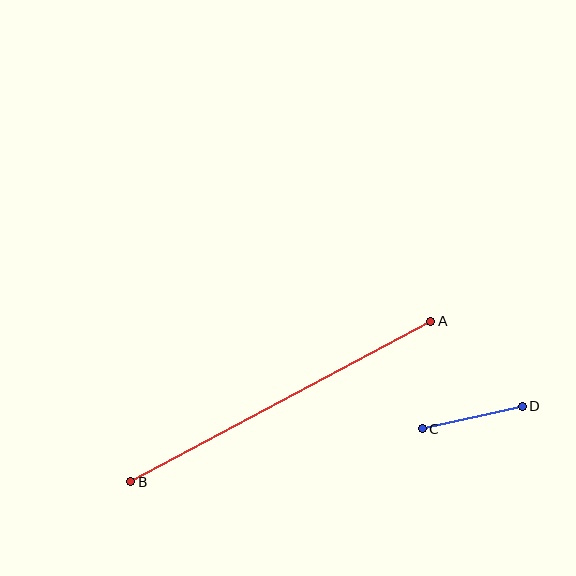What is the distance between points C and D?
The distance is approximately 102 pixels.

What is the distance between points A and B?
The distance is approximately 340 pixels.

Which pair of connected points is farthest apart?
Points A and B are farthest apart.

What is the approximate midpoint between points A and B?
The midpoint is at approximately (281, 401) pixels.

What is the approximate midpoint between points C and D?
The midpoint is at approximately (472, 417) pixels.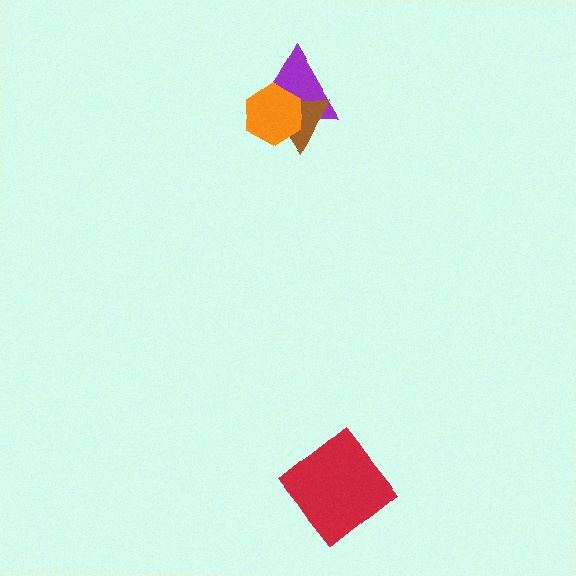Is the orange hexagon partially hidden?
No, no other shape covers it.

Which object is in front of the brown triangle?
The orange hexagon is in front of the brown triangle.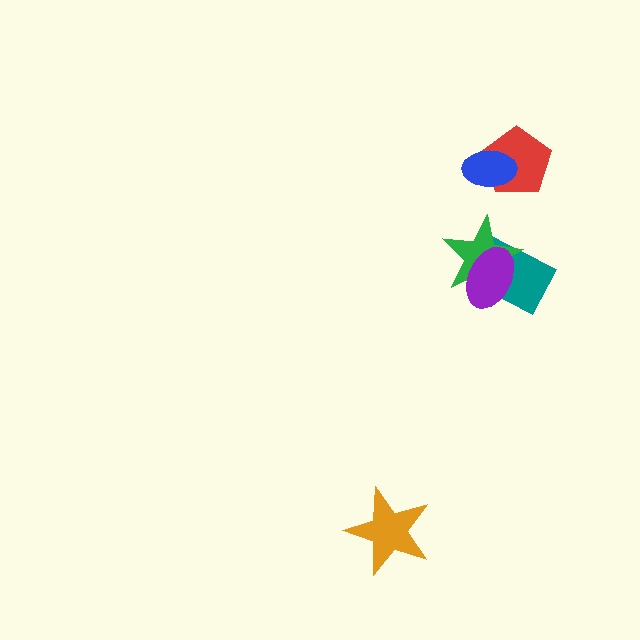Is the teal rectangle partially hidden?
Yes, it is partially covered by another shape.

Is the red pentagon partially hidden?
Yes, it is partially covered by another shape.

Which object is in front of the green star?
The purple ellipse is in front of the green star.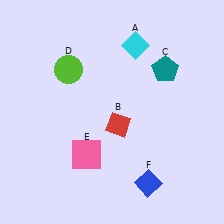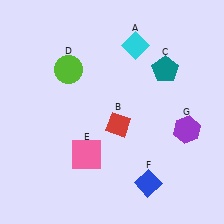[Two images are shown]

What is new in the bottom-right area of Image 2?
A purple hexagon (G) was added in the bottom-right area of Image 2.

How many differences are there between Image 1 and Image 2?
There is 1 difference between the two images.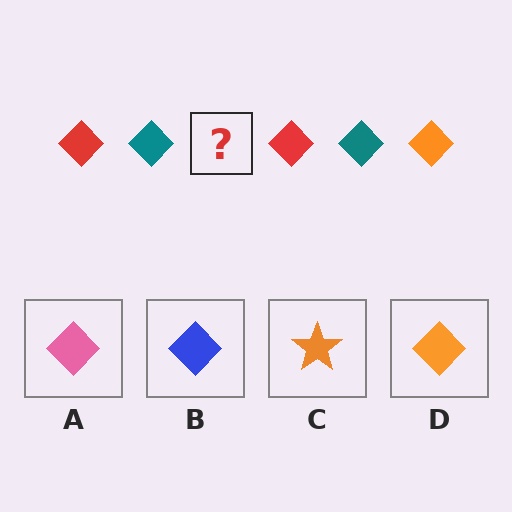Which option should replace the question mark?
Option D.